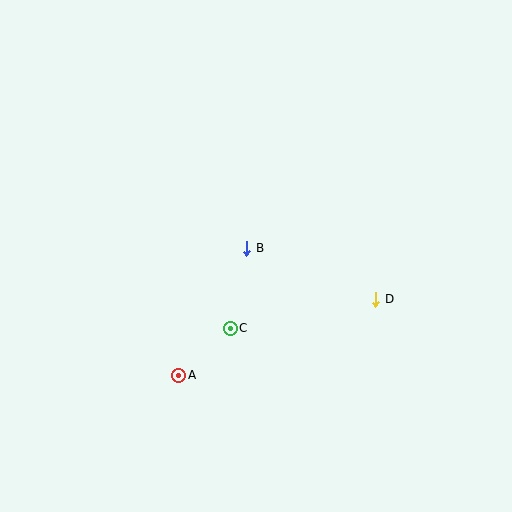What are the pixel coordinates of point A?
Point A is at (179, 375).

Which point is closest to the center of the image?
Point B at (246, 248) is closest to the center.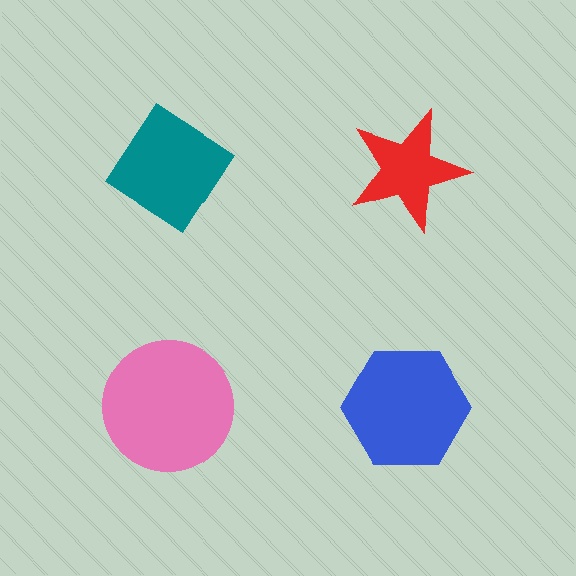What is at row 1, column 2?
A red star.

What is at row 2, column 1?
A pink circle.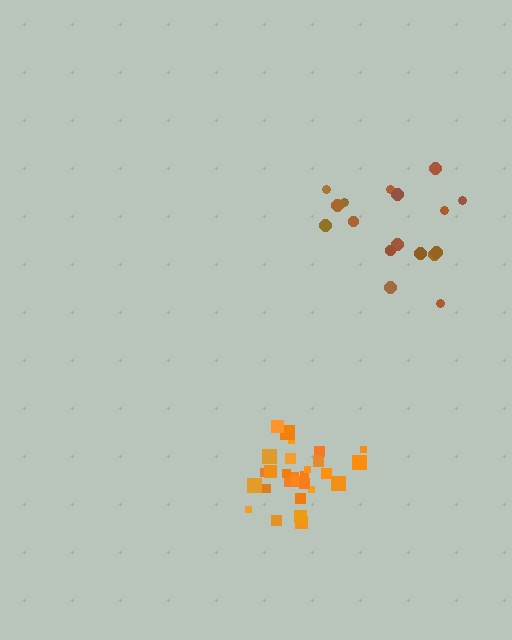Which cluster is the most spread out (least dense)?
Brown.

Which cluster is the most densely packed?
Orange.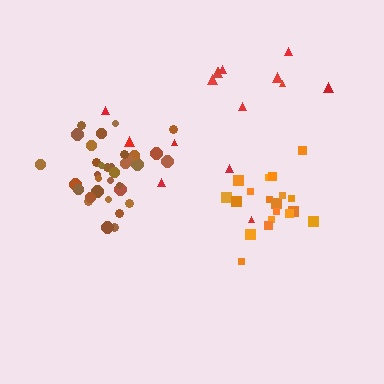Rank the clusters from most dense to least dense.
brown, orange, red.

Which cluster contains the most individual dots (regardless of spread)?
Brown (34).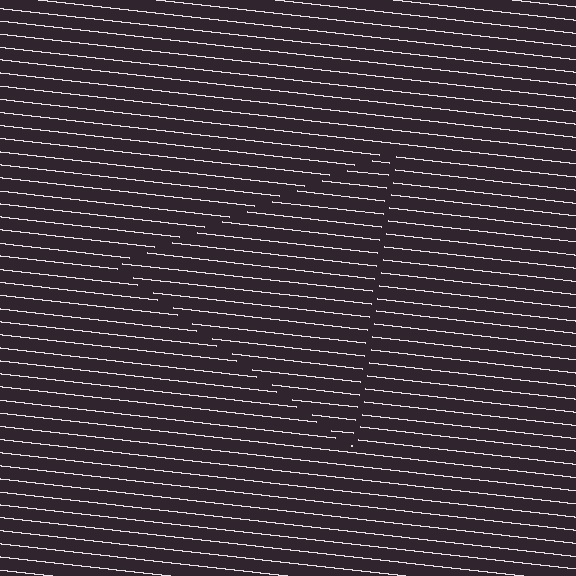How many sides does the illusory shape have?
3 sides — the line-ends trace a triangle.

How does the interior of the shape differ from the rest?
The interior of the shape contains the same grating, shifted by half a period — the contour is defined by the phase discontinuity where line-ends from the inner and outer gratings abut.